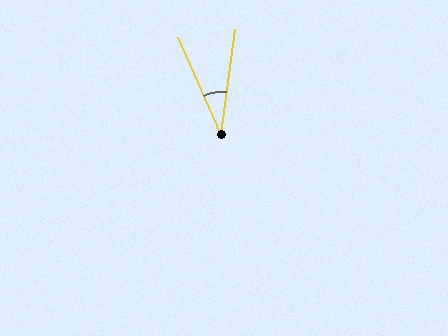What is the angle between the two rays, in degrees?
Approximately 31 degrees.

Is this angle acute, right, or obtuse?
It is acute.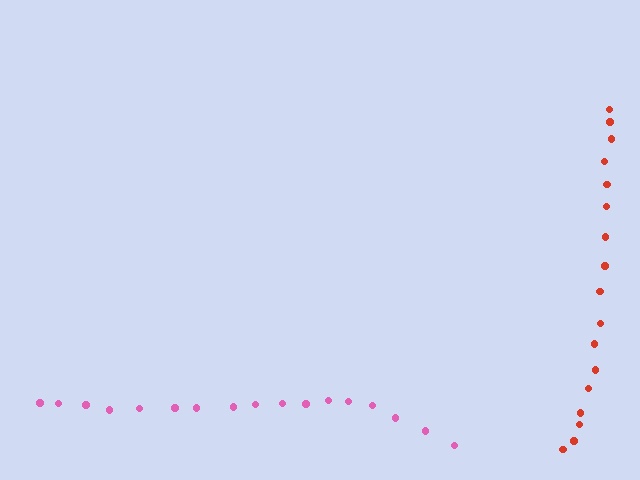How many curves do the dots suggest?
There are 2 distinct paths.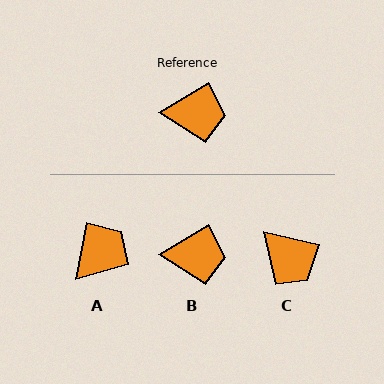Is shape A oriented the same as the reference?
No, it is off by about 48 degrees.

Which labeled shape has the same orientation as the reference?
B.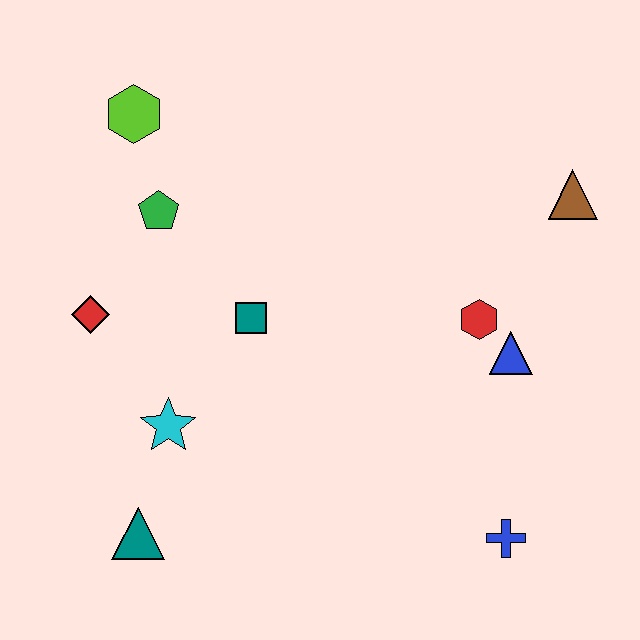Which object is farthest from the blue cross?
The lime hexagon is farthest from the blue cross.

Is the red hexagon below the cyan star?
No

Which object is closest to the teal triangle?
The cyan star is closest to the teal triangle.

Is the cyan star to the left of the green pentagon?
No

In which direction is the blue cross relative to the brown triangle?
The blue cross is below the brown triangle.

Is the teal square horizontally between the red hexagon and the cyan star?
Yes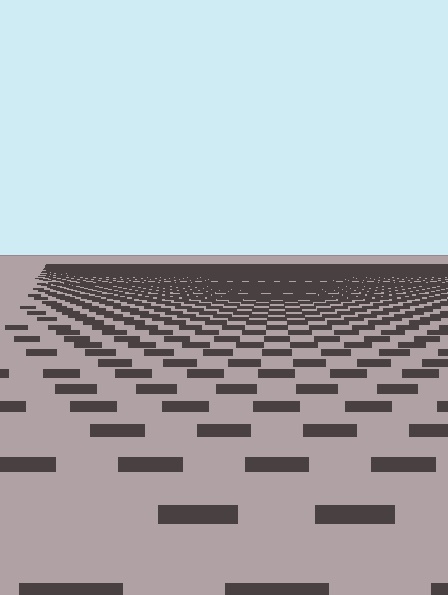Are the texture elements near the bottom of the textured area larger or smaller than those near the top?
Larger. Near the bottom, elements are closer to the viewer and appear at a bigger on-screen size.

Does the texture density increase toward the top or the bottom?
Density increases toward the top.